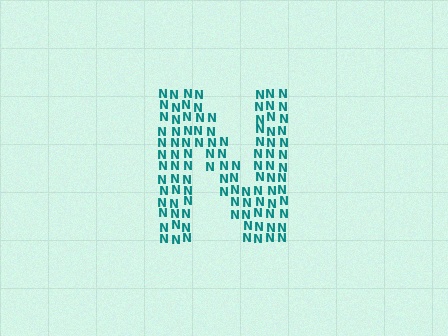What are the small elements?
The small elements are letter N's.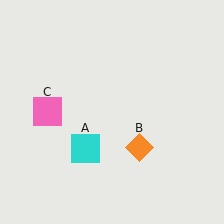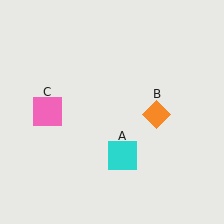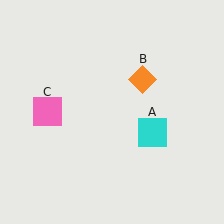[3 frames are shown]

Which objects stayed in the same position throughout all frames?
Pink square (object C) remained stationary.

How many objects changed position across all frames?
2 objects changed position: cyan square (object A), orange diamond (object B).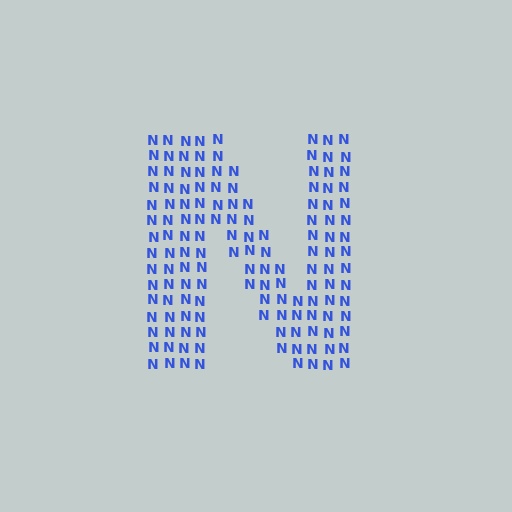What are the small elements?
The small elements are letter N's.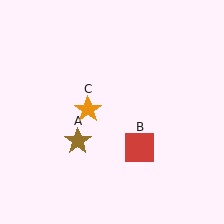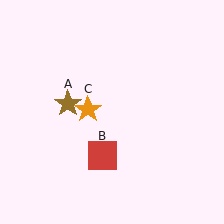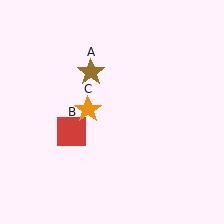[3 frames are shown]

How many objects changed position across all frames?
2 objects changed position: brown star (object A), red square (object B).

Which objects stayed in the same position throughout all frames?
Orange star (object C) remained stationary.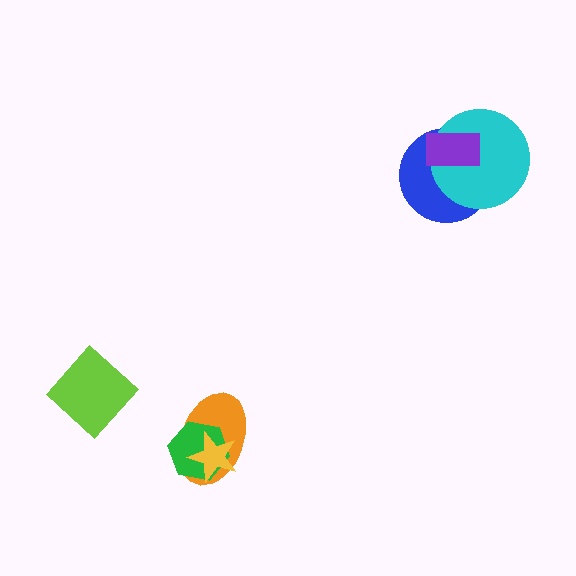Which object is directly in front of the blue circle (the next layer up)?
The cyan circle is directly in front of the blue circle.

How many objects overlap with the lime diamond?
0 objects overlap with the lime diamond.